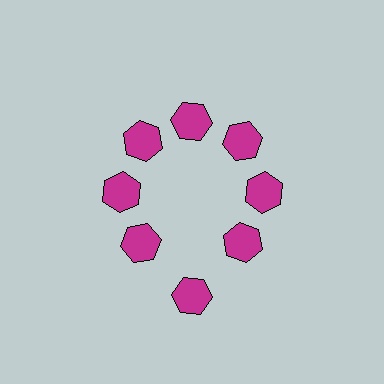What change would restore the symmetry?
The symmetry would be restored by moving it inward, back onto the ring so that all 8 hexagons sit at equal angles and equal distance from the center.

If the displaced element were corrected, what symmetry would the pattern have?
It would have 8-fold rotational symmetry — the pattern would map onto itself every 45 degrees.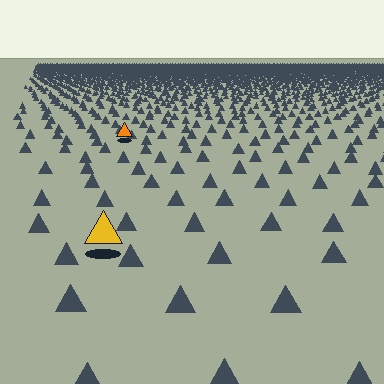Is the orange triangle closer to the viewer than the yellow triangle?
No. The yellow triangle is closer — you can tell from the texture gradient: the ground texture is coarser near it.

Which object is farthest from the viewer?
The orange triangle is farthest from the viewer. It appears smaller and the ground texture around it is denser.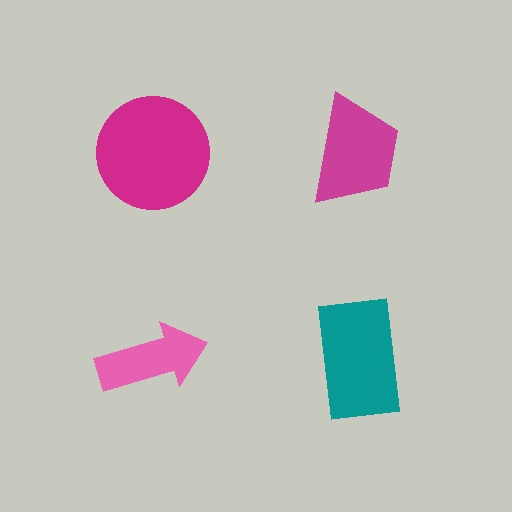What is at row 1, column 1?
A magenta circle.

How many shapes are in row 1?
2 shapes.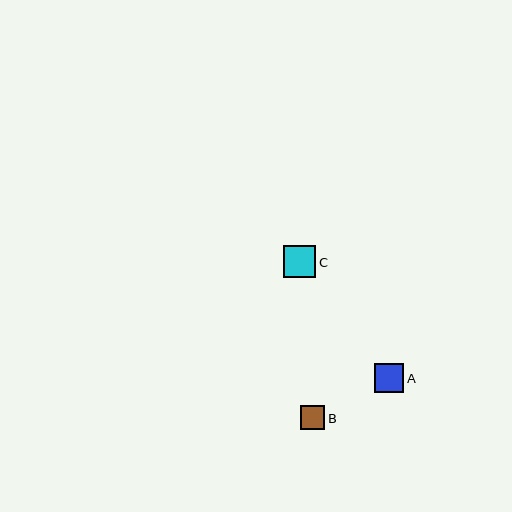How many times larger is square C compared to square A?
Square C is approximately 1.1 times the size of square A.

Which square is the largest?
Square C is the largest with a size of approximately 32 pixels.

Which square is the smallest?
Square B is the smallest with a size of approximately 24 pixels.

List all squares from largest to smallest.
From largest to smallest: C, A, B.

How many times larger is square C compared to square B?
Square C is approximately 1.3 times the size of square B.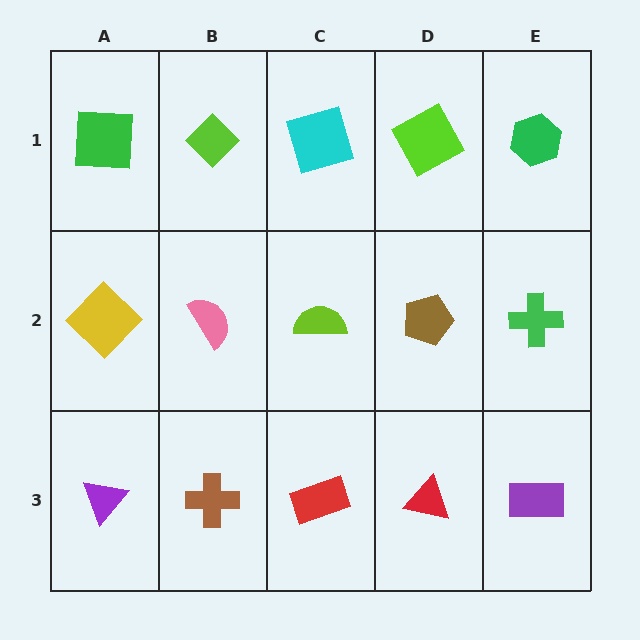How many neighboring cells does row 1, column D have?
3.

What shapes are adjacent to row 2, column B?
A lime diamond (row 1, column B), a brown cross (row 3, column B), a yellow diamond (row 2, column A), a lime semicircle (row 2, column C).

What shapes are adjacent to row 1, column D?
A brown pentagon (row 2, column D), a cyan square (row 1, column C), a green hexagon (row 1, column E).